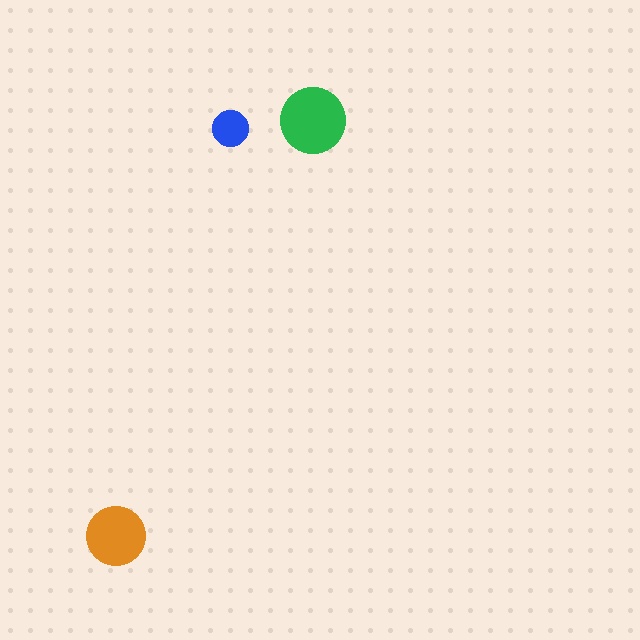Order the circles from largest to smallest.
the green one, the orange one, the blue one.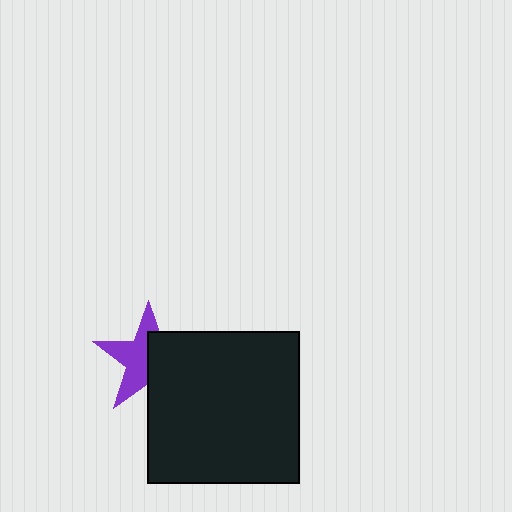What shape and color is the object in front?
The object in front is a black square.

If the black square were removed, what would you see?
You would see the complete purple star.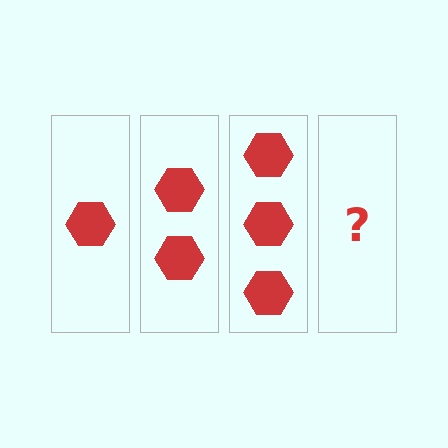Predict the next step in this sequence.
The next step is 4 hexagons.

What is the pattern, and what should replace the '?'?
The pattern is that each step adds one more hexagon. The '?' should be 4 hexagons.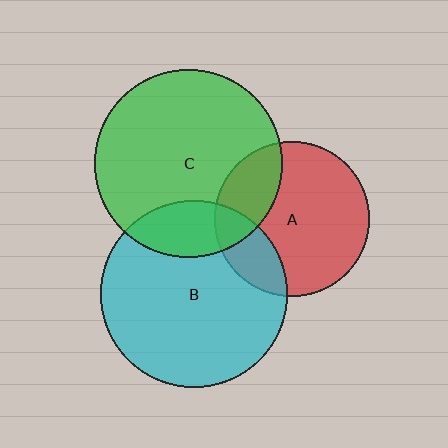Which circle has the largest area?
Circle C (green).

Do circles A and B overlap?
Yes.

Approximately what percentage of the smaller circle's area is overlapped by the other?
Approximately 20%.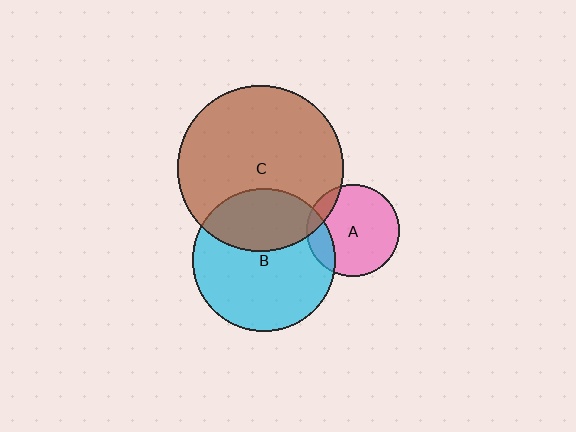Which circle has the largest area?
Circle C (brown).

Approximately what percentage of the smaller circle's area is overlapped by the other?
Approximately 15%.